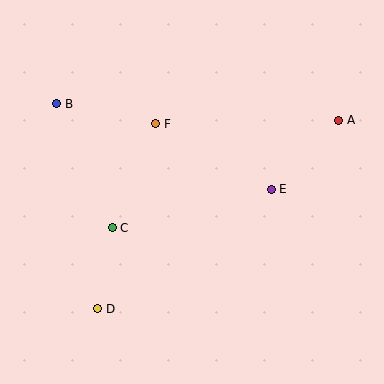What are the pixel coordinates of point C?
Point C is at (112, 228).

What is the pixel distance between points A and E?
The distance between A and E is 97 pixels.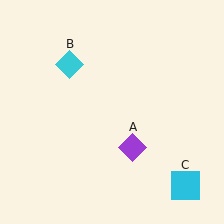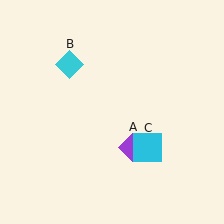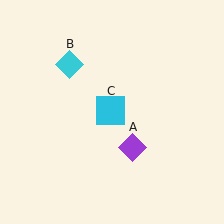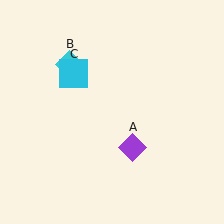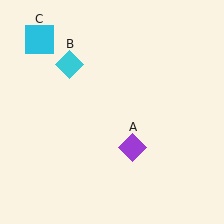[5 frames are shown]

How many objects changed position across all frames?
1 object changed position: cyan square (object C).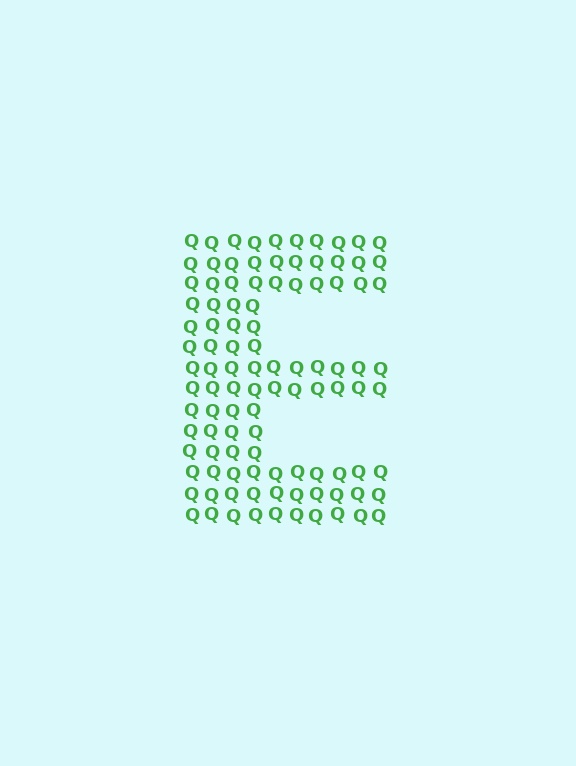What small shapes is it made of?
It is made of small letter Q's.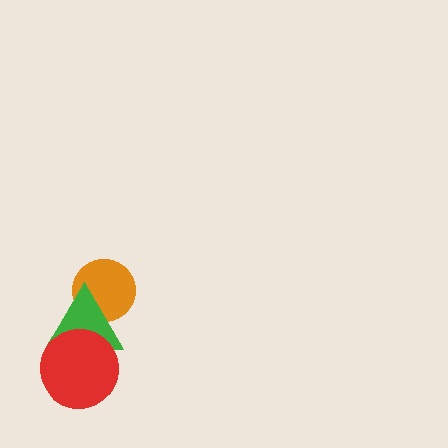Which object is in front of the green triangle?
The red circle is in front of the green triangle.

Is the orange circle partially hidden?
Yes, it is partially covered by another shape.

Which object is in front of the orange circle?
The green triangle is in front of the orange circle.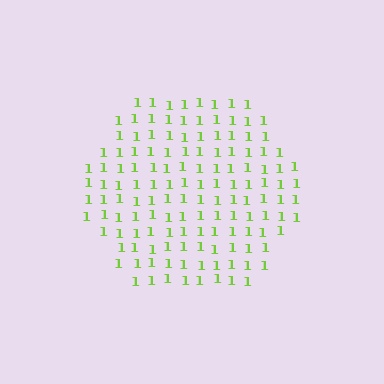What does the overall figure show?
The overall figure shows a hexagon.